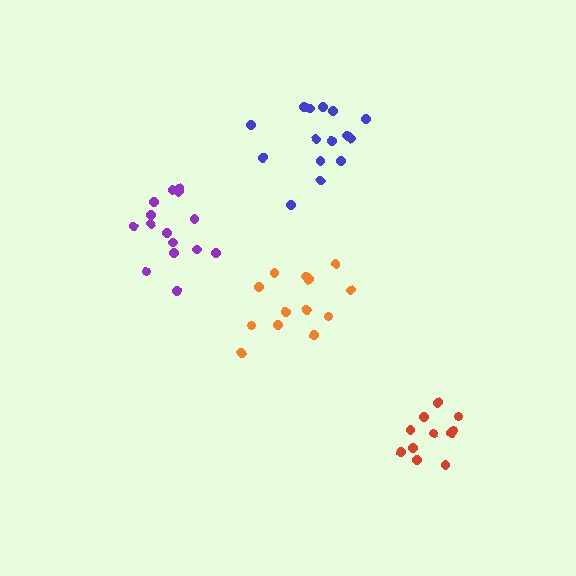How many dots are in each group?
Group 1: 15 dots, Group 2: 15 dots, Group 3: 11 dots, Group 4: 13 dots (54 total).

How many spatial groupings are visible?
There are 4 spatial groupings.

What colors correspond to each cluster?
The clusters are colored: purple, blue, red, orange.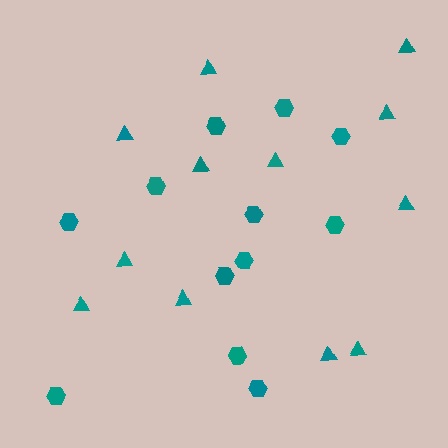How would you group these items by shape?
There are 2 groups: one group of hexagons (12) and one group of triangles (12).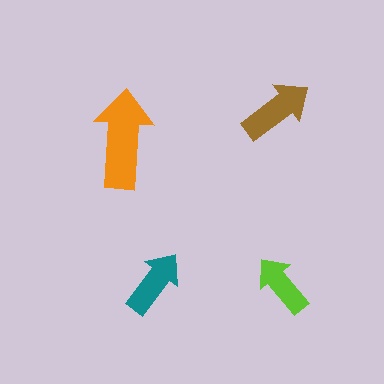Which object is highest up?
The brown arrow is topmost.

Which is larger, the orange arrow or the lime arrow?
The orange one.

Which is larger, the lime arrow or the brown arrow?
The brown one.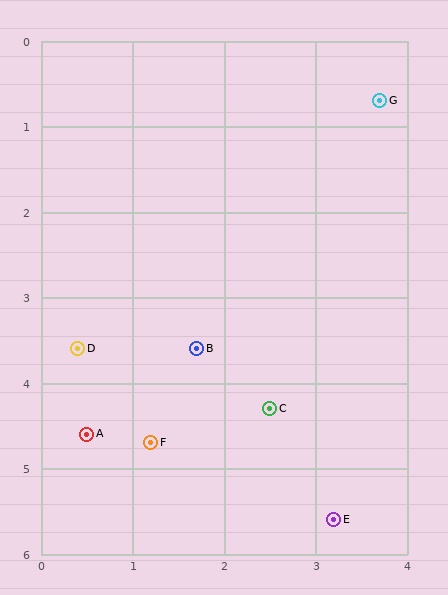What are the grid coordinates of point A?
Point A is at approximately (0.5, 4.6).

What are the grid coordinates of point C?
Point C is at approximately (2.5, 4.3).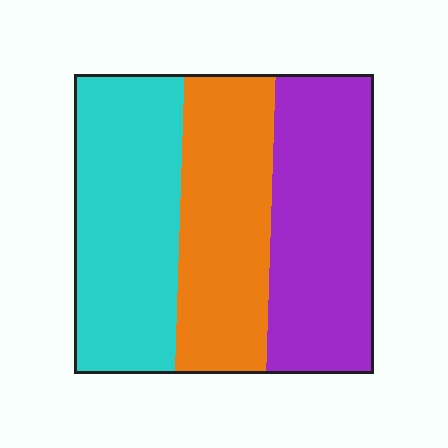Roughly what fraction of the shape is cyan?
Cyan covers around 35% of the shape.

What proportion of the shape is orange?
Orange takes up about one third (1/3) of the shape.